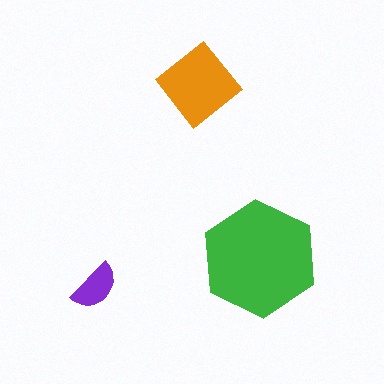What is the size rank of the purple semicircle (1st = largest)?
3rd.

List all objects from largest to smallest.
The green hexagon, the orange diamond, the purple semicircle.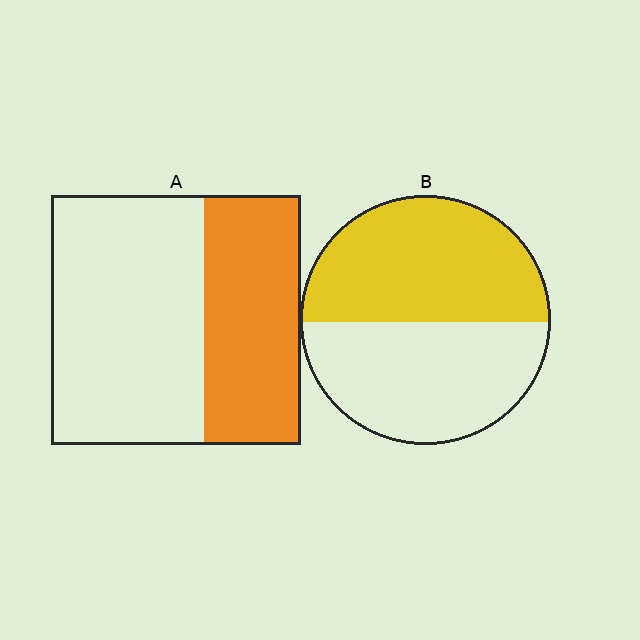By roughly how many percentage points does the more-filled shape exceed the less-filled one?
By roughly 10 percentage points (B over A).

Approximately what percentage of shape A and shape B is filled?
A is approximately 40% and B is approximately 50%.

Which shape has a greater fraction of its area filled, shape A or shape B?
Shape B.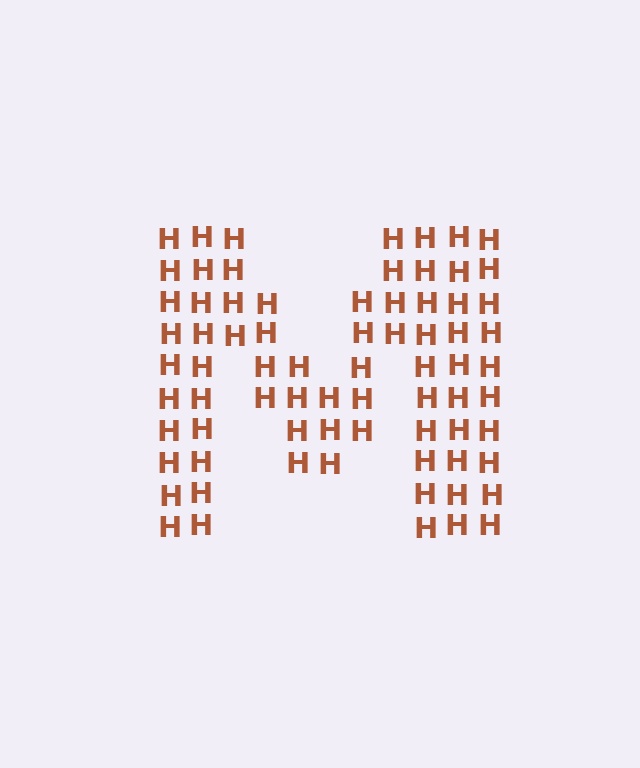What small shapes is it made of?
It is made of small letter H's.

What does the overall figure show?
The overall figure shows the letter M.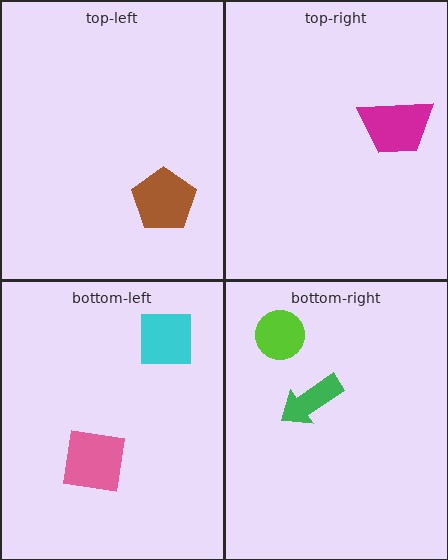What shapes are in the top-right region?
The magenta trapezoid.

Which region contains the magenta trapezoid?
The top-right region.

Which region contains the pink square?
The bottom-left region.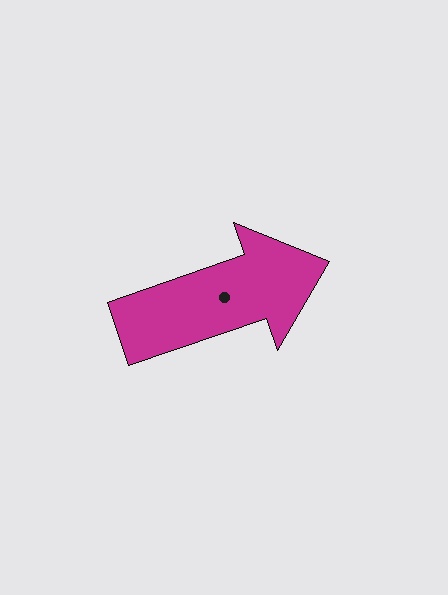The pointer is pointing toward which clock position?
Roughly 2 o'clock.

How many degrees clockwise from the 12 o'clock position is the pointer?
Approximately 71 degrees.